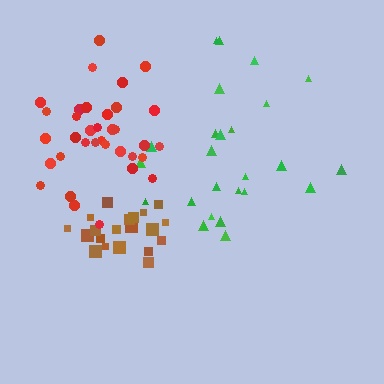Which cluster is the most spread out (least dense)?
Green.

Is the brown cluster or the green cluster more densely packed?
Brown.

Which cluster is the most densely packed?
Brown.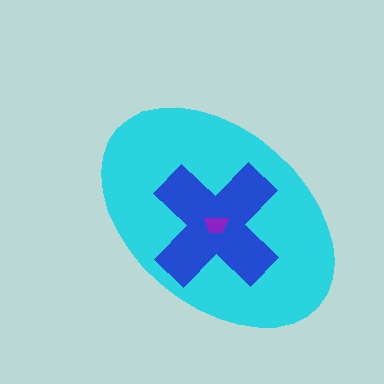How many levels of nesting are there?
3.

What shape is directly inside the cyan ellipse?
The blue cross.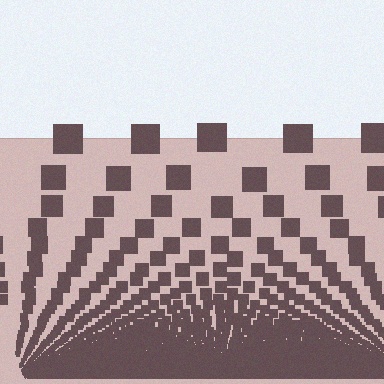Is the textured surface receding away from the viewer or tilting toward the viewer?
The surface appears to tilt toward the viewer. Texture elements get larger and sparser toward the top.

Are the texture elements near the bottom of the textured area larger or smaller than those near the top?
Smaller. The gradient is inverted — elements near the bottom are smaller and denser.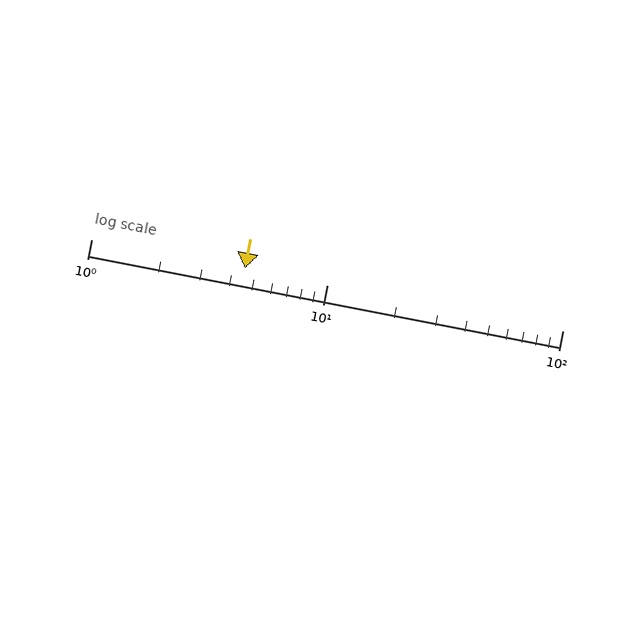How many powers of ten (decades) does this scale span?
The scale spans 2 decades, from 1 to 100.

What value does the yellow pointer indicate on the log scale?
The pointer indicates approximately 4.5.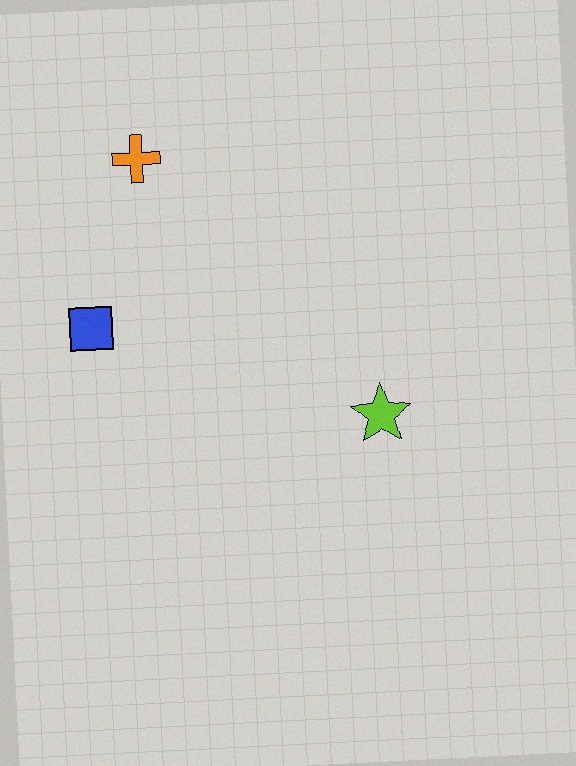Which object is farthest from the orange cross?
The lime star is farthest from the orange cross.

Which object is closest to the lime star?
The blue square is closest to the lime star.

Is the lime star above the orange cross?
No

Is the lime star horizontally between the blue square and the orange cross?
No